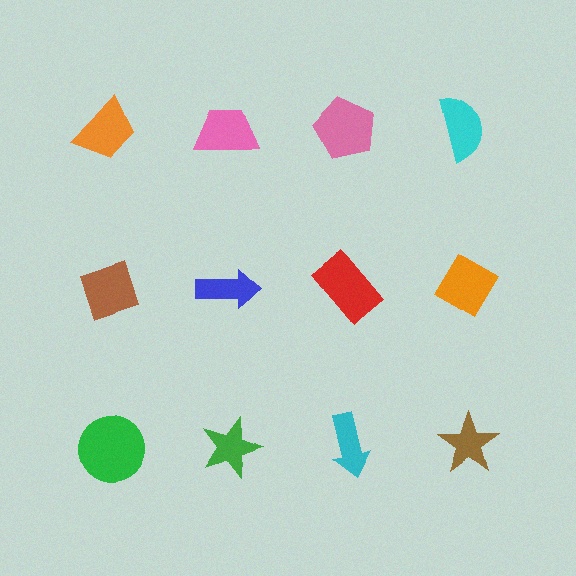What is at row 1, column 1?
An orange trapezoid.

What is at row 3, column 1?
A green circle.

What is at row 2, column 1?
A brown diamond.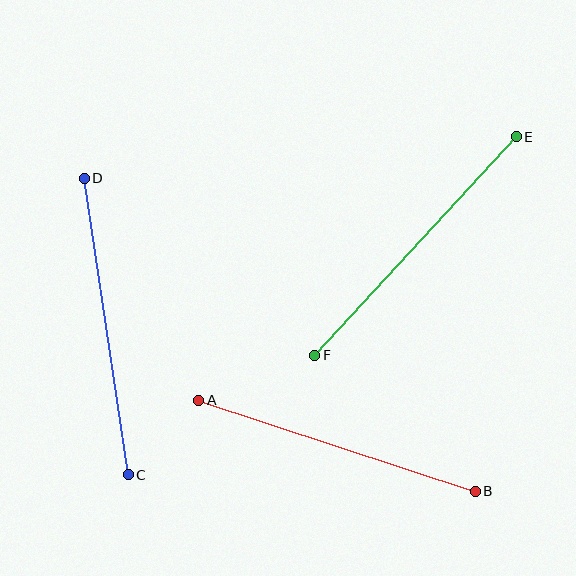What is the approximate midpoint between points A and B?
The midpoint is at approximately (337, 446) pixels.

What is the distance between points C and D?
The distance is approximately 300 pixels.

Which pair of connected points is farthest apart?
Points C and D are farthest apart.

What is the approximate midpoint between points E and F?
The midpoint is at approximately (415, 246) pixels.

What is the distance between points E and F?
The distance is approximately 297 pixels.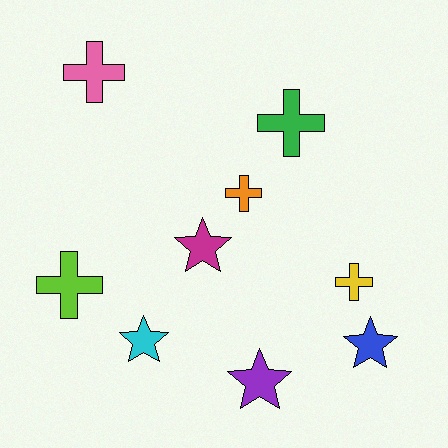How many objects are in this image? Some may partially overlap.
There are 9 objects.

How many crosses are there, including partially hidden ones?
There are 5 crosses.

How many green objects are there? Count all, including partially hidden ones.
There is 1 green object.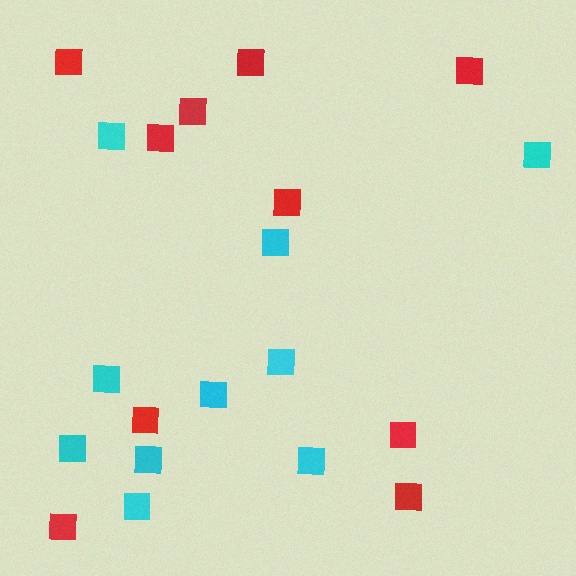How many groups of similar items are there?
There are 2 groups: one group of cyan squares (10) and one group of red squares (10).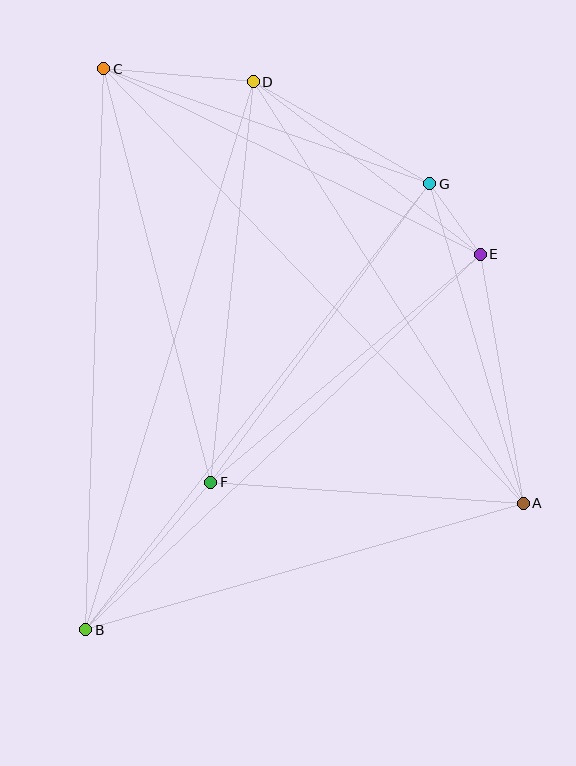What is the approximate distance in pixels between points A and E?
The distance between A and E is approximately 253 pixels.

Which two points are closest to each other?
Points E and G are closest to each other.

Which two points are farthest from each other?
Points A and C are farthest from each other.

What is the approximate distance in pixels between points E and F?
The distance between E and F is approximately 353 pixels.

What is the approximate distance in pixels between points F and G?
The distance between F and G is approximately 370 pixels.